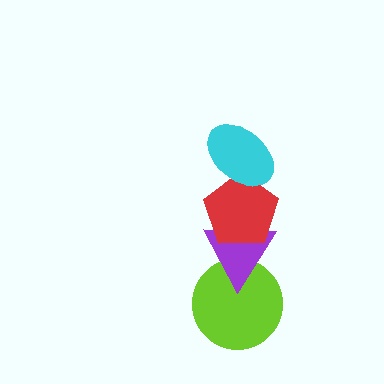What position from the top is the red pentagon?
The red pentagon is 2nd from the top.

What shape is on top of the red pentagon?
The cyan ellipse is on top of the red pentagon.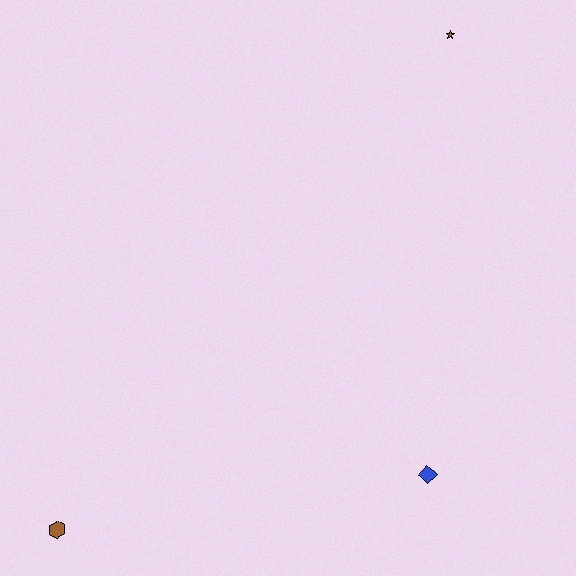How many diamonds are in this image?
There is 1 diamond.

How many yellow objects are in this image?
There are no yellow objects.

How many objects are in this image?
There are 3 objects.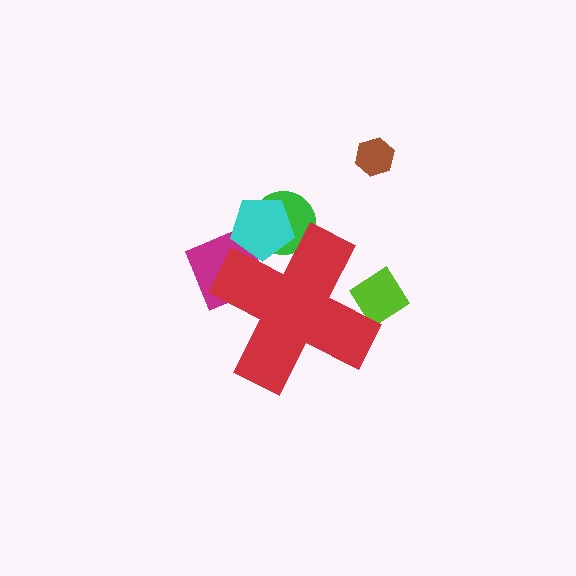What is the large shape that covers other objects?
A red cross.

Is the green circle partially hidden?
Yes, the green circle is partially hidden behind the red cross.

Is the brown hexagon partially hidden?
No, the brown hexagon is fully visible.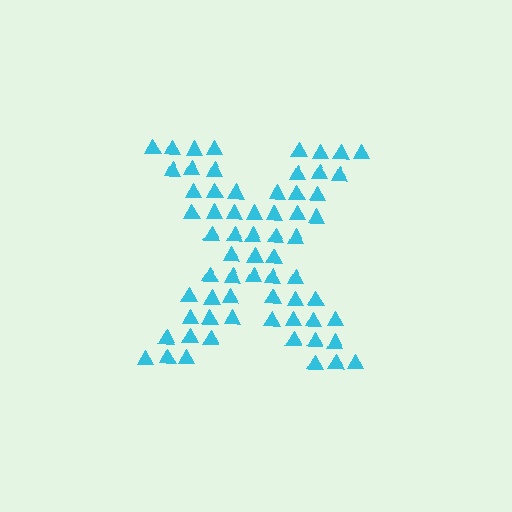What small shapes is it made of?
It is made of small triangles.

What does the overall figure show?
The overall figure shows the letter X.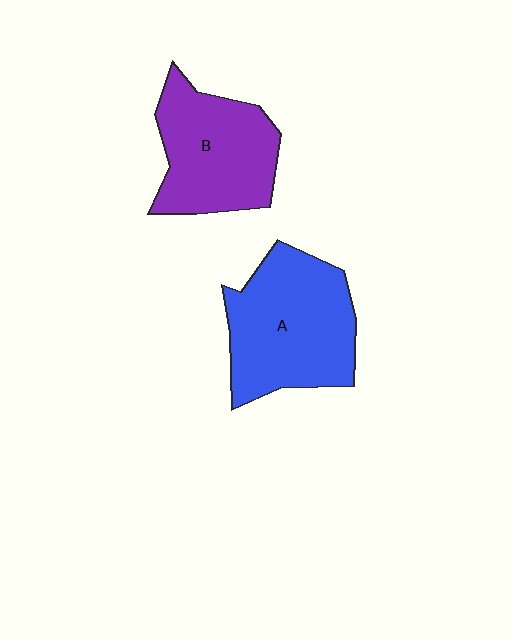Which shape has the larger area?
Shape A (blue).